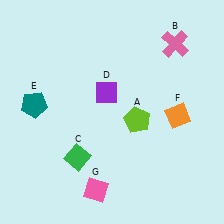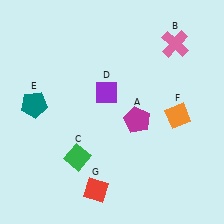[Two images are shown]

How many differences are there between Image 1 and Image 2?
There are 2 differences between the two images.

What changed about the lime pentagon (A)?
In Image 1, A is lime. In Image 2, it changed to magenta.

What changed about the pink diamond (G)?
In Image 1, G is pink. In Image 2, it changed to red.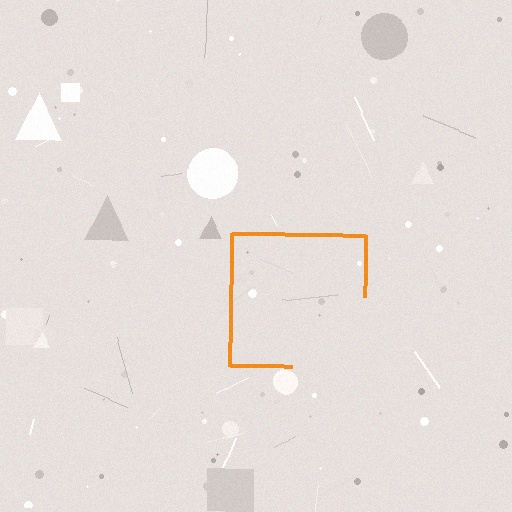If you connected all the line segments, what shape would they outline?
They would outline a square.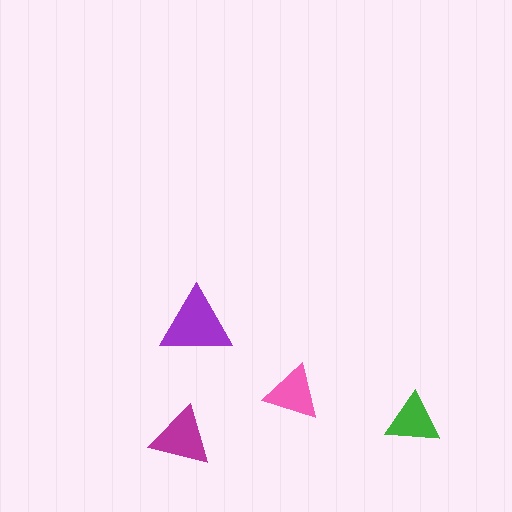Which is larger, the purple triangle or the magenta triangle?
The purple one.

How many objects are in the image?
There are 4 objects in the image.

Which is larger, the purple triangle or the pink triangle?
The purple one.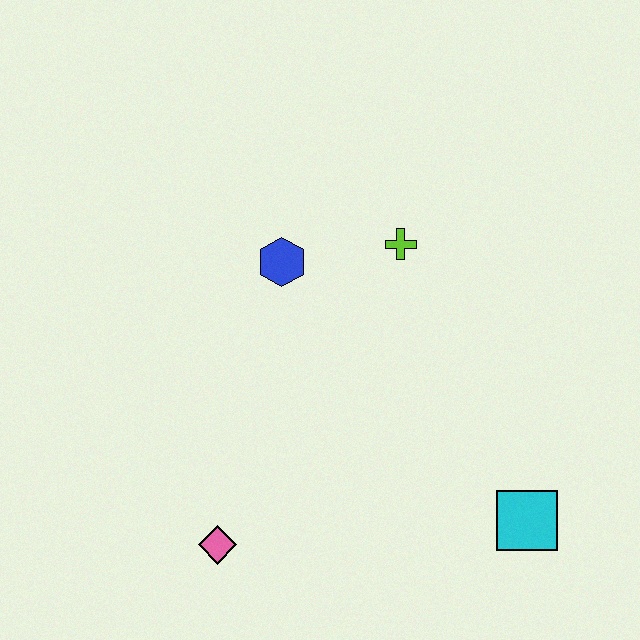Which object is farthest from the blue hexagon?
The cyan square is farthest from the blue hexagon.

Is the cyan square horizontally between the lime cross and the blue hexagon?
No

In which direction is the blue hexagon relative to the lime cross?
The blue hexagon is to the left of the lime cross.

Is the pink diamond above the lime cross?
No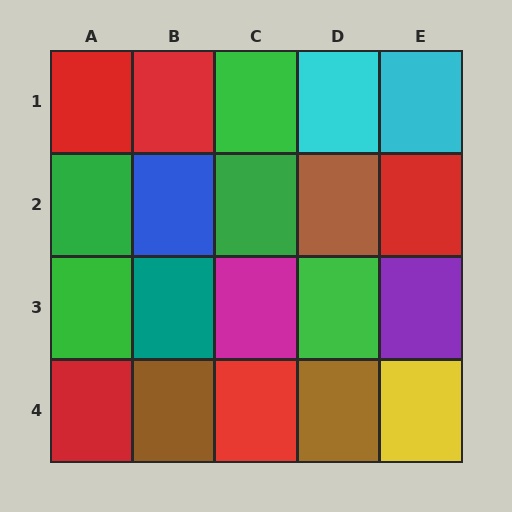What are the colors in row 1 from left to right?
Red, red, green, cyan, cyan.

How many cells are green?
5 cells are green.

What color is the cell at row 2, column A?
Green.